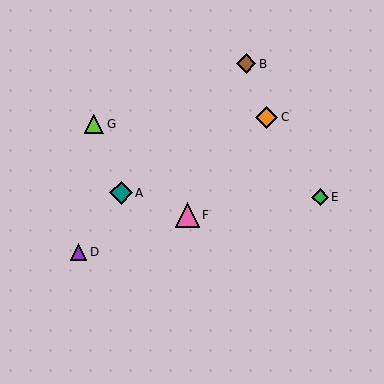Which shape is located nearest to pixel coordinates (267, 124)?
The orange diamond (labeled C) at (267, 117) is nearest to that location.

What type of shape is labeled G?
Shape G is a lime triangle.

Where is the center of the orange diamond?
The center of the orange diamond is at (267, 117).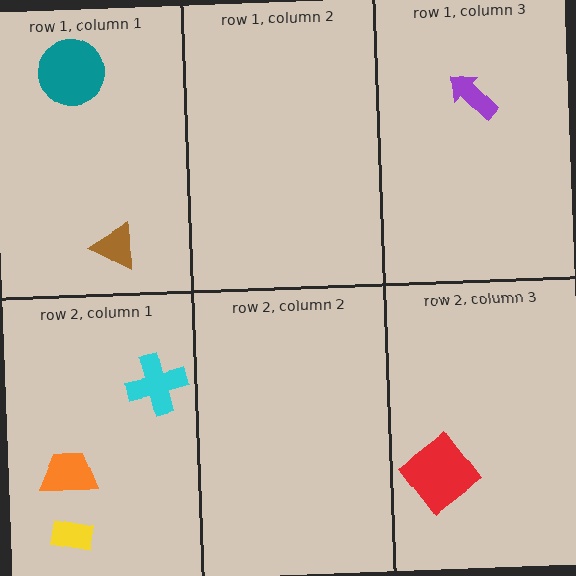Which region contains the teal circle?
The row 1, column 1 region.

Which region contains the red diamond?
The row 2, column 3 region.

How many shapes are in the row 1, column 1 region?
2.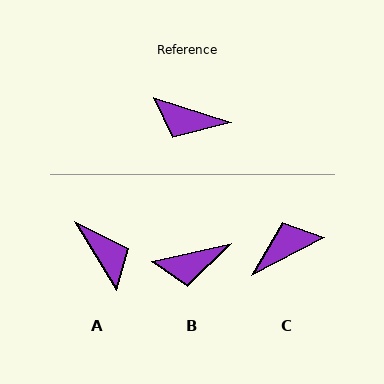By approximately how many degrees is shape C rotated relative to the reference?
Approximately 134 degrees clockwise.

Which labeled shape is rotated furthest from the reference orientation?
A, about 139 degrees away.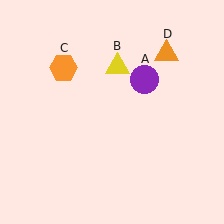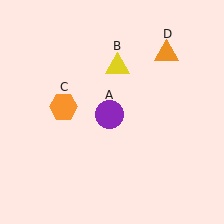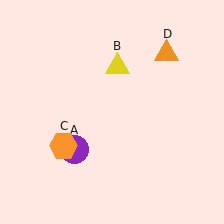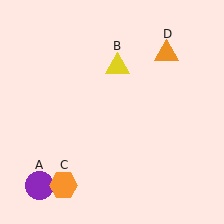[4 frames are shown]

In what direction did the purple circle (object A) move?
The purple circle (object A) moved down and to the left.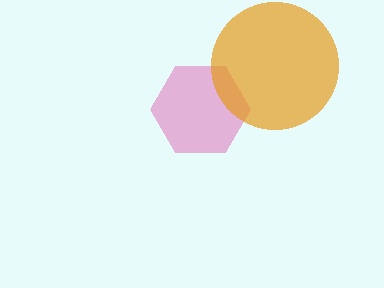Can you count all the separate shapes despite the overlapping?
Yes, there are 2 separate shapes.